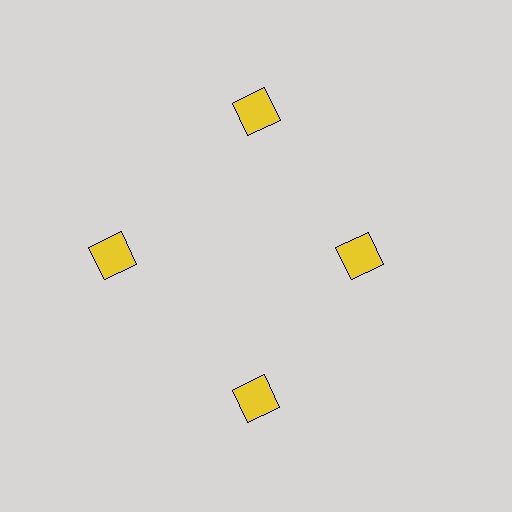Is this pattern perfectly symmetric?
No. The 4 yellow squares are arranged in a ring, but one element near the 3 o'clock position is pulled inward toward the center, breaking the 4-fold rotational symmetry.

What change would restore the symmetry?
The symmetry would be restored by moving it outward, back onto the ring so that all 4 squares sit at equal angles and equal distance from the center.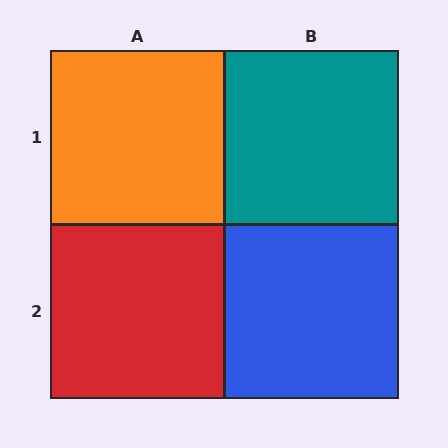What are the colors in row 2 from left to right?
Red, blue.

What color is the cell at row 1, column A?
Orange.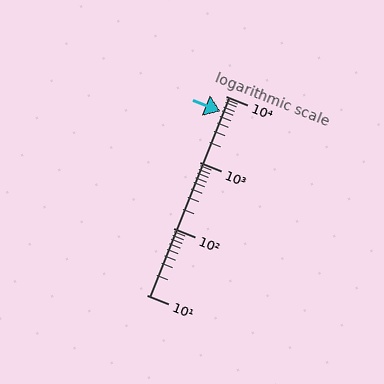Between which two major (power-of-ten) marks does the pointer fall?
The pointer is between 1000 and 10000.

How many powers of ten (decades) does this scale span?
The scale spans 3 decades, from 10 to 10000.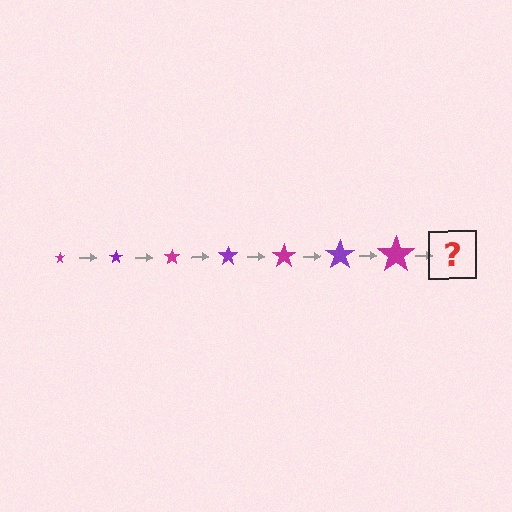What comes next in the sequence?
The next element should be a purple star, larger than the previous one.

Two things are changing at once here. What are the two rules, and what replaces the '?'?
The two rules are that the star grows larger each step and the color cycles through magenta and purple. The '?' should be a purple star, larger than the previous one.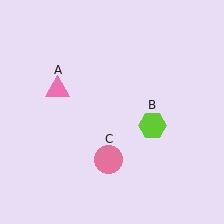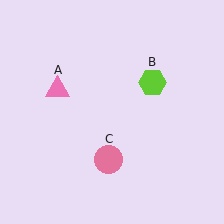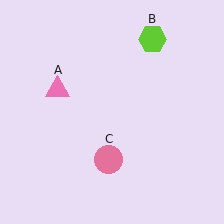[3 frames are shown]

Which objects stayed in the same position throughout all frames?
Pink triangle (object A) and pink circle (object C) remained stationary.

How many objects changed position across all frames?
1 object changed position: lime hexagon (object B).